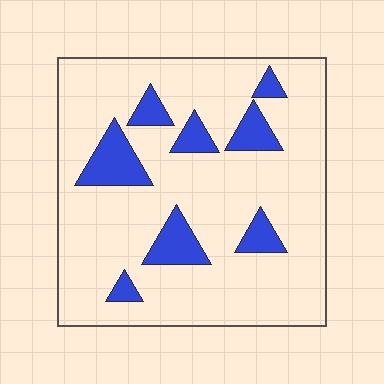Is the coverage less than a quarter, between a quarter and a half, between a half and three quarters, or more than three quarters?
Less than a quarter.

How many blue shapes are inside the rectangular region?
8.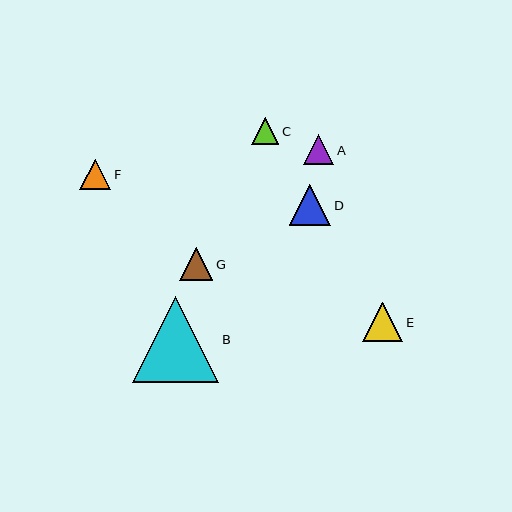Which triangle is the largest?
Triangle B is the largest with a size of approximately 86 pixels.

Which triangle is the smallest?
Triangle C is the smallest with a size of approximately 27 pixels.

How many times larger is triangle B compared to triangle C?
Triangle B is approximately 3.2 times the size of triangle C.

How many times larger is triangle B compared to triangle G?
Triangle B is approximately 2.6 times the size of triangle G.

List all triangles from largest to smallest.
From largest to smallest: B, D, E, G, F, A, C.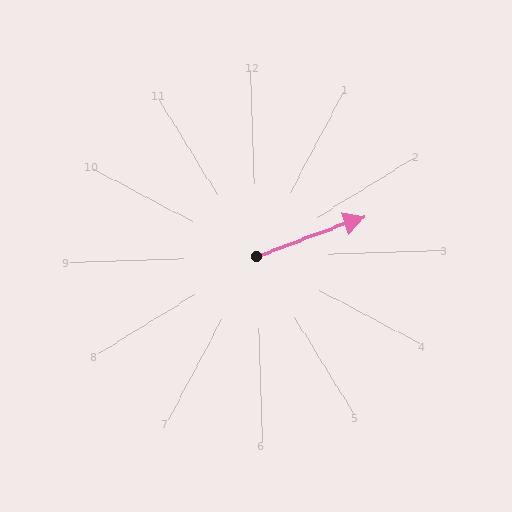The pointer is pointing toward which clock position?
Roughly 2 o'clock.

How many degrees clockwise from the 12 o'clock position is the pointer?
Approximately 72 degrees.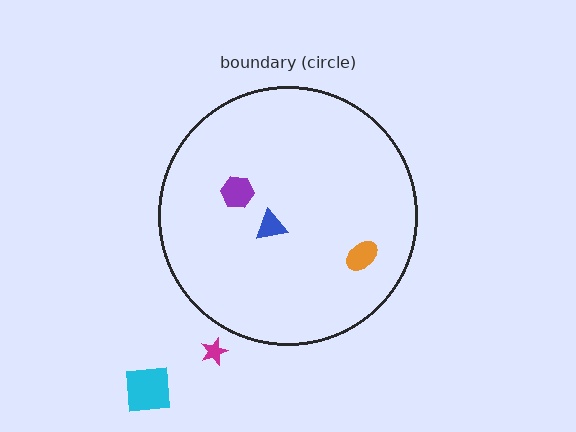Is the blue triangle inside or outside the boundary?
Inside.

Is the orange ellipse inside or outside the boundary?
Inside.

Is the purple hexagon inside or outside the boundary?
Inside.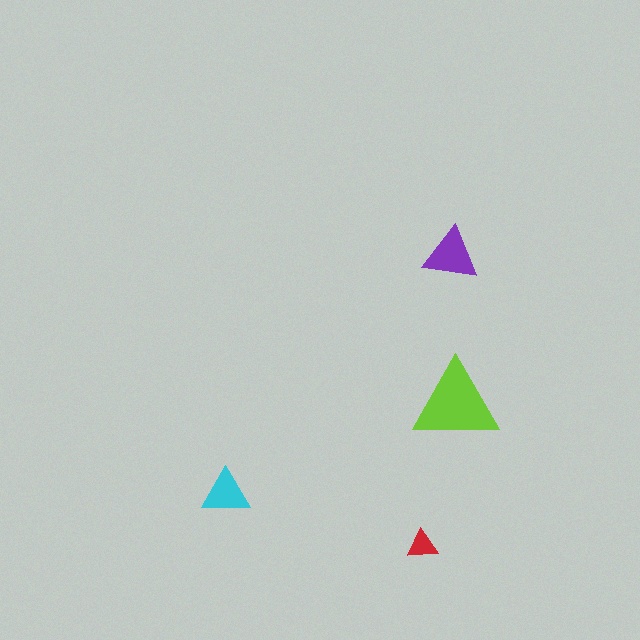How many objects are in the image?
There are 4 objects in the image.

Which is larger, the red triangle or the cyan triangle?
The cyan one.